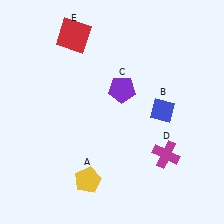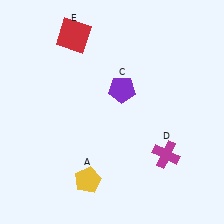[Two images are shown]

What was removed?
The blue diamond (B) was removed in Image 2.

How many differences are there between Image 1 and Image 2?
There is 1 difference between the two images.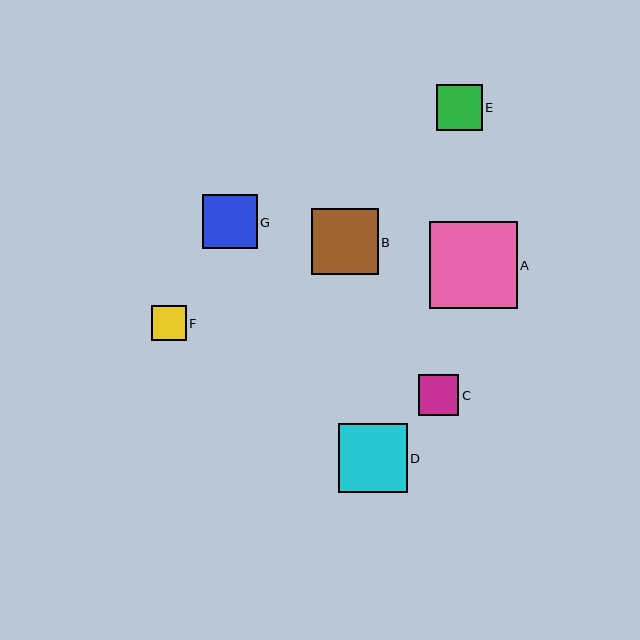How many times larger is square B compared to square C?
Square B is approximately 1.6 times the size of square C.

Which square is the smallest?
Square F is the smallest with a size of approximately 34 pixels.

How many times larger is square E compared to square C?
Square E is approximately 1.1 times the size of square C.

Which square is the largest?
Square A is the largest with a size of approximately 87 pixels.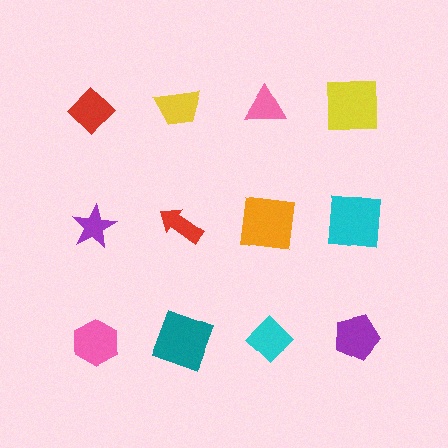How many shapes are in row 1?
4 shapes.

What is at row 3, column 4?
A purple pentagon.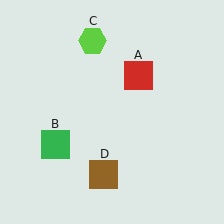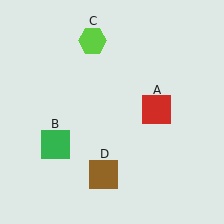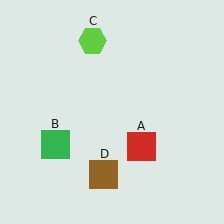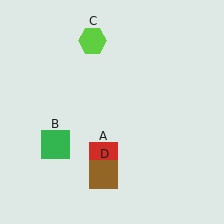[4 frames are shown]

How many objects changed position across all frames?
1 object changed position: red square (object A).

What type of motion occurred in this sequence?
The red square (object A) rotated clockwise around the center of the scene.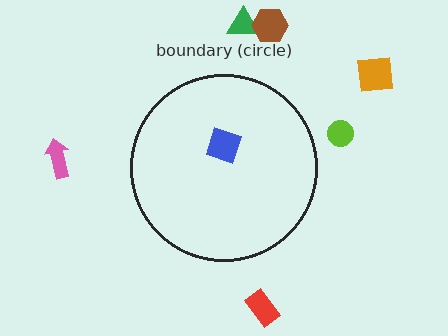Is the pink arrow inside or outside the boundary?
Outside.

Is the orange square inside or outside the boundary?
Outside.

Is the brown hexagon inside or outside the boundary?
Outside.